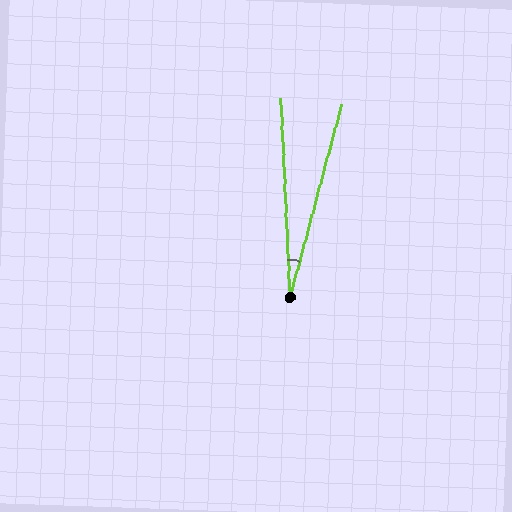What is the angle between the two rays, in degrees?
Approximately 18 degrees.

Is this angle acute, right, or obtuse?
It is acute.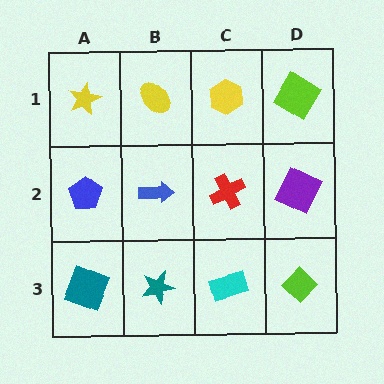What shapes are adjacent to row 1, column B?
A blue arrow (row 2, column B), a yellow star (row 1, column A), a yellow hexagon (row 1, column C).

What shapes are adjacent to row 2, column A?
A yellow star (row 1, column A), a teal square (row 3, column A), a blue arrow (row 2, column B).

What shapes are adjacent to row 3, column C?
A red cross (row 2, column C), a teal star (row 3, column B), a lime diamond (row 3, column D).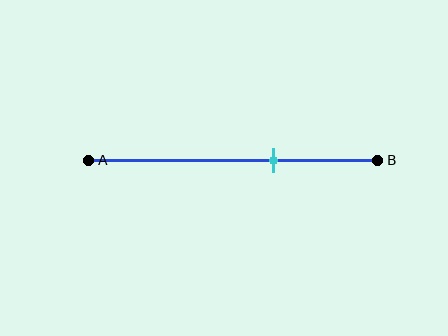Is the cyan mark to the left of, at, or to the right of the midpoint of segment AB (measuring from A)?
The cyan mark is to the right of the midpoint of segment AB.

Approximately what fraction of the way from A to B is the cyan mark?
The cyan mark is approximately 65% of the way from A to B.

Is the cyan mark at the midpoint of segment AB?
No, the mark is at about 65% from A, not at the 50% midpoint.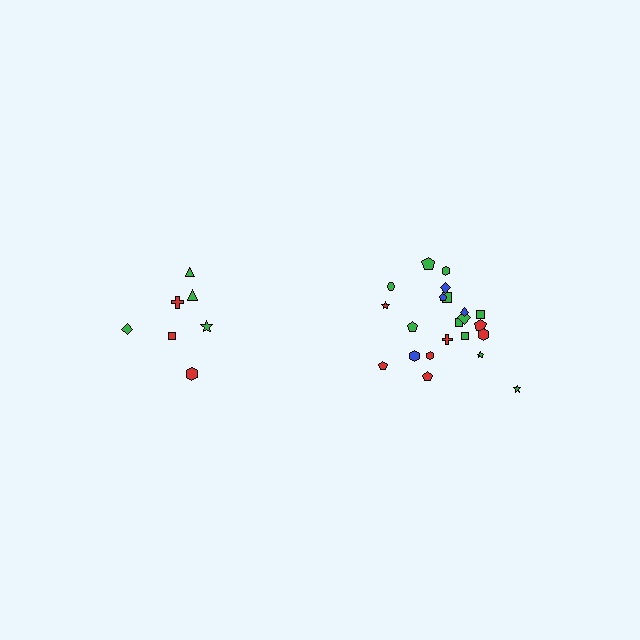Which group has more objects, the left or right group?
The right group.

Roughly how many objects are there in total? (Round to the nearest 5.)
Roughly 30 objects in total.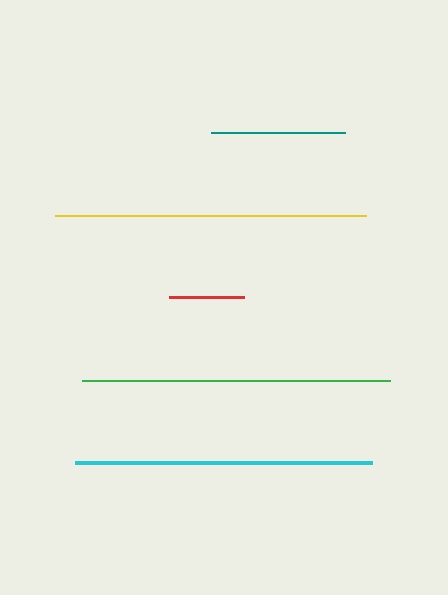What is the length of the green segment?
The green segment is approximately 308 pixels long.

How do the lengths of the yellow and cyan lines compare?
The yellow and cyan lines are approximately the same length.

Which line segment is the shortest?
The red line is the shortest at approximately 75 pixels.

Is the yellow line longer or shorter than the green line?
The yellow line is longer than the green line.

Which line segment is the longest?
The yellow line is the longest at approximately 310 pixels.